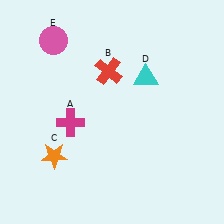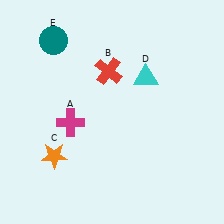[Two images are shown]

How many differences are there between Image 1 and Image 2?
There is 1 difference between the two images.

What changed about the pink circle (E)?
In Image 1, E is pink. In Image 2, it changed to teal.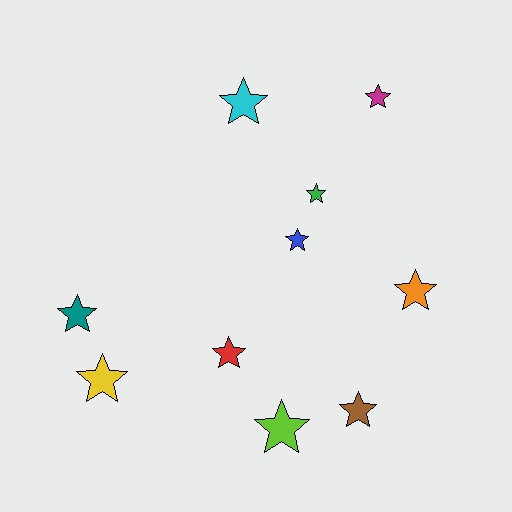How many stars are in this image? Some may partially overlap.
There are 10 stars.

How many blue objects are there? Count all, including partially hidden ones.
There is 1 blue object.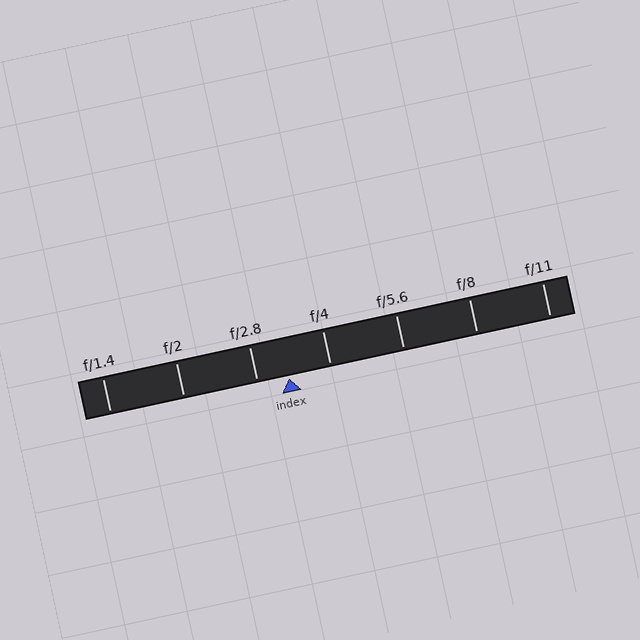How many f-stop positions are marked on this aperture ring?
There are 7 f-stop positions marked.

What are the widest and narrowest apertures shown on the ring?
The widest aperture shown is f/1.4 and the narrowest is f/11.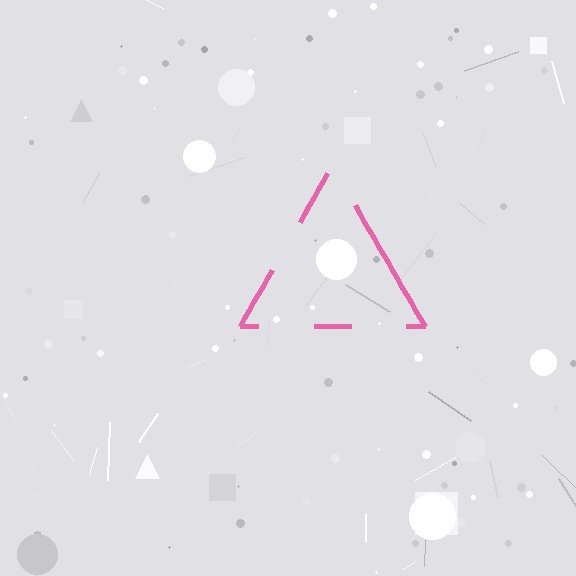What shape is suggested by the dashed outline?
The dashed outline suggests a triangle.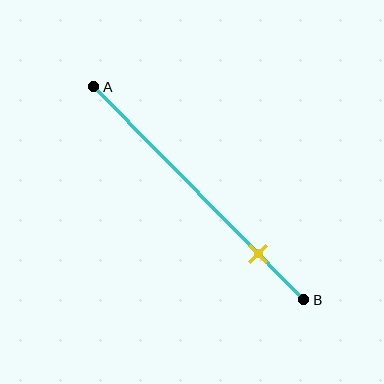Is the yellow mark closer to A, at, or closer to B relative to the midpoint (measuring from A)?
The yellow mark is closer to point B than the midpoint of segment AB.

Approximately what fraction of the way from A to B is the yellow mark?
The yellow mark is approximately 80% of the way from A to B.